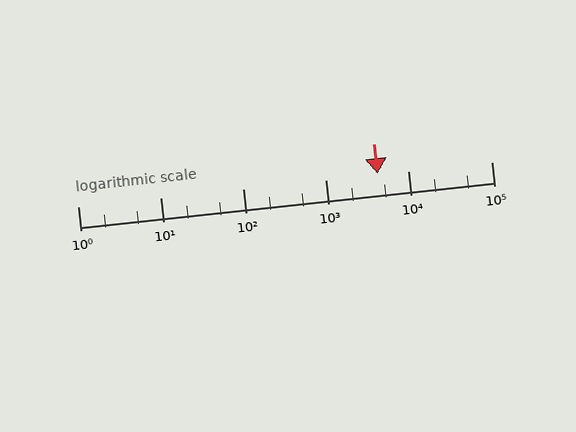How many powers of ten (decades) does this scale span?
The scale spans 5 decades, from 1 to 100000.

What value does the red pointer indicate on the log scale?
The pointer indicates approximately 4200.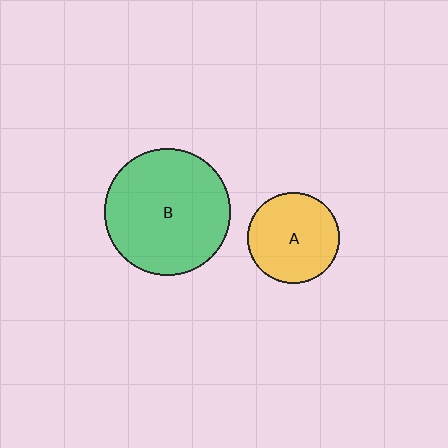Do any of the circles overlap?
No, none of the circles overlap.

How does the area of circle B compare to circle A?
Approximately 1.9 times.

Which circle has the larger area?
Circle B (green).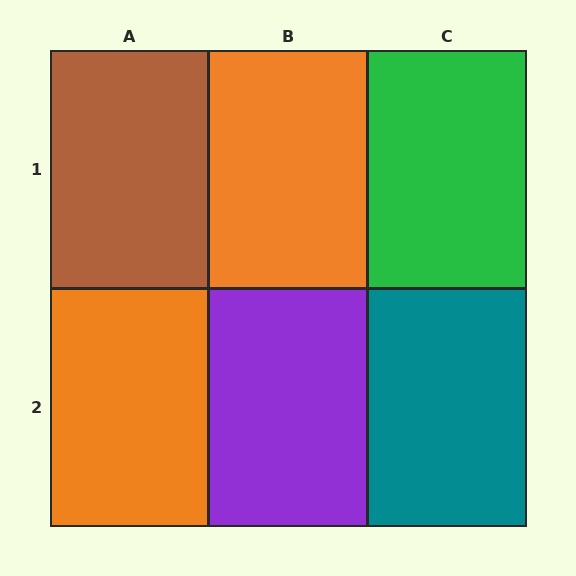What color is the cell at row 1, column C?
Green.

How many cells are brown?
1 cell is brown.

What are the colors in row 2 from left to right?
Orange, purple, teal.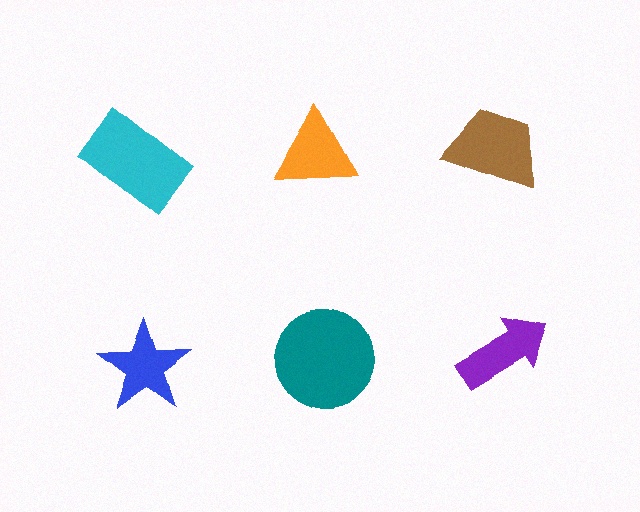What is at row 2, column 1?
A blue star.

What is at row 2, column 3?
A purple arrow.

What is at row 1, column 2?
An orange triangle.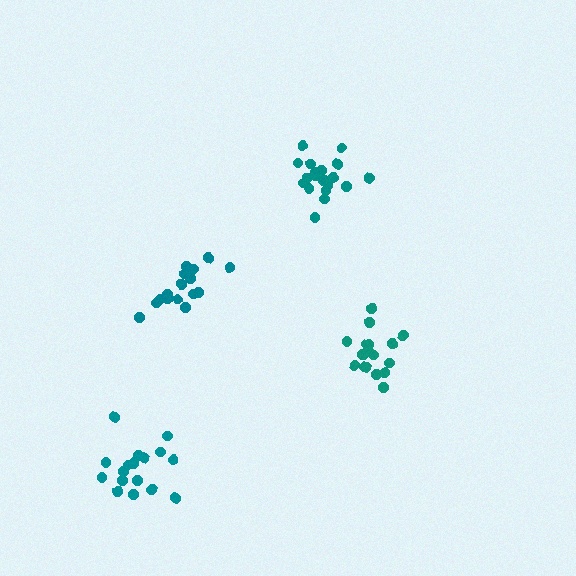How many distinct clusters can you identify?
There are 4 distinct clusters.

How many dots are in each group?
Group 1: 18 dots, Group 2: 16 dots, Group 3: 19 dots, Group 4: 17 dots (70 total).